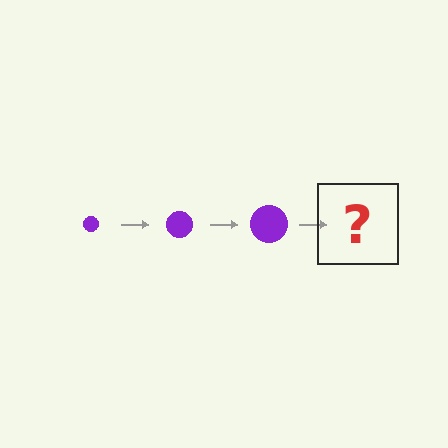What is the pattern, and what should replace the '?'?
The pattern is that the circle gets progressively larger each step. The '?' should be a purple circle, larger than the previous one.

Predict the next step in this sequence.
The next step is a purple circle, larger than the previous one.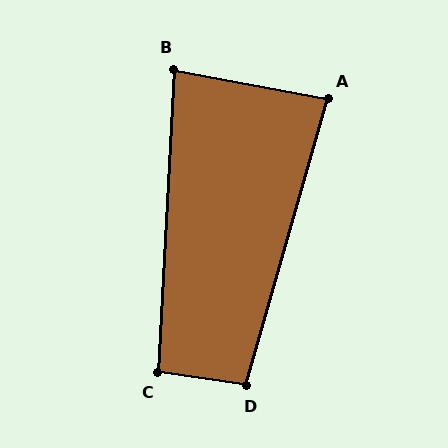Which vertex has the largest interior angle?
D, at approximately 98 degrees.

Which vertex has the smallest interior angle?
B, at approximately 82 degrees.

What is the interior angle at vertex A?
Approximately 85 degrees (acute).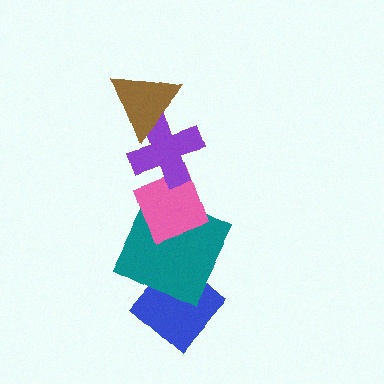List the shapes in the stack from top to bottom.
From top to bottom: the brown triangle, the purple cross, the pink diamond, the teal square, the blue diamond.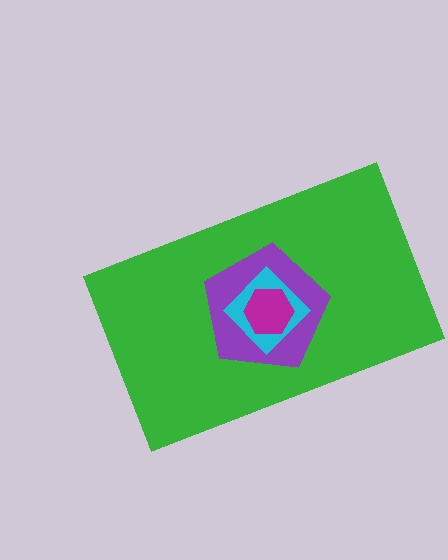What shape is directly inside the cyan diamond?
The magenta hexagon.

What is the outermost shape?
The green rectangle.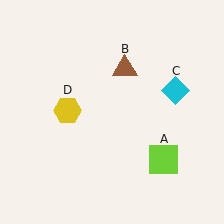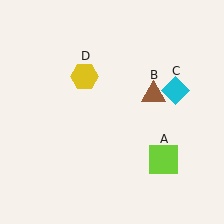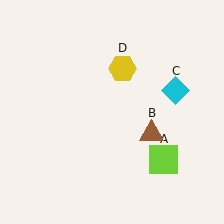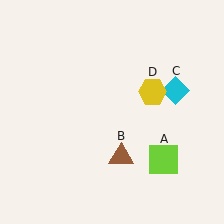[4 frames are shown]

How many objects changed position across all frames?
2 objects changed position: brown triangle (object B), yellow hexagon (object D).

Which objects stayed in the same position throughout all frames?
Lime square (object A) and cyan diamond (object C) remained stationary.